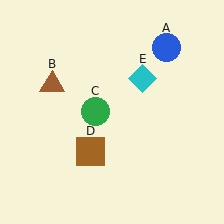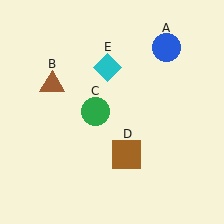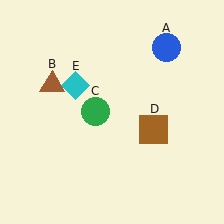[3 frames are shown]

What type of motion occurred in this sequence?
The brown square (object D), cyan diamond (object E) rotated counterclockwise around the center of the scene.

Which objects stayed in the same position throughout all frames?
Blue circle (object A) and brown triangle (object B) and green circle (object C) remained stationary.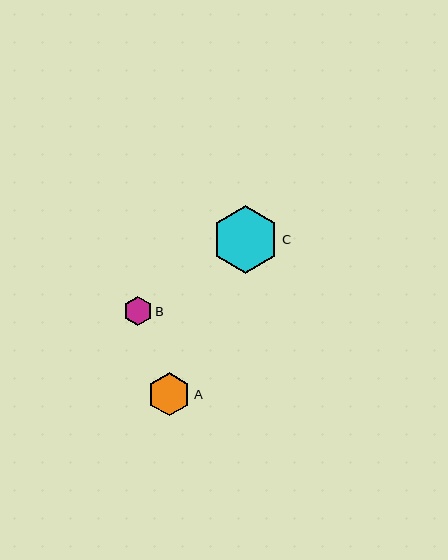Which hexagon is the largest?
Hexagon C is the largest with a size of approximately 67 pixels.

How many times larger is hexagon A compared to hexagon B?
Hexagon A is approximately 1.5 times the size of hexagon B.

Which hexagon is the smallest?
Hexagon B is the smallest with a size of approximately 29 pixels.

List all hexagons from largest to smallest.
From largest to smallest: C, A, B.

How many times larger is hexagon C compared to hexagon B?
Hexagon C is approximately 2.4 times the size of hexagon B.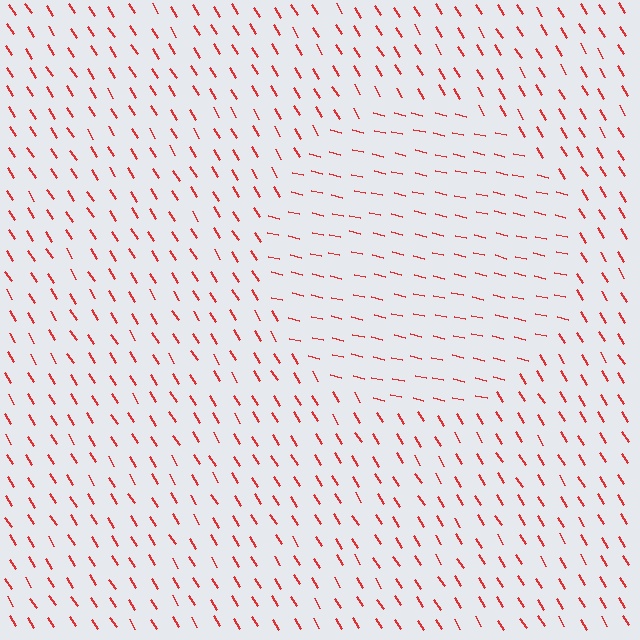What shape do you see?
I see a circle.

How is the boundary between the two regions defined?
The boundary is defined purely by a change in line orientation (approximately 45 degrees difference). All lines are the same color and thickness.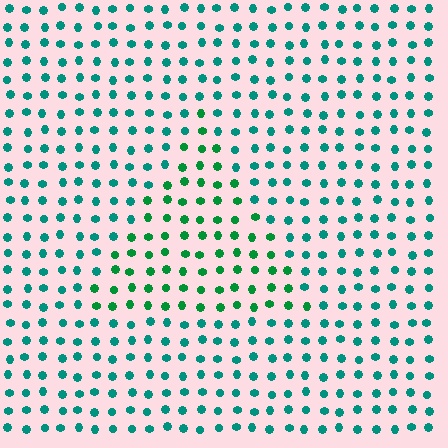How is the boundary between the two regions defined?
The boundary is defined purely by a slight shift in hue (about 30 degrees). Spacing, size, and orientation are identical on both sides.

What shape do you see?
I see a triangle.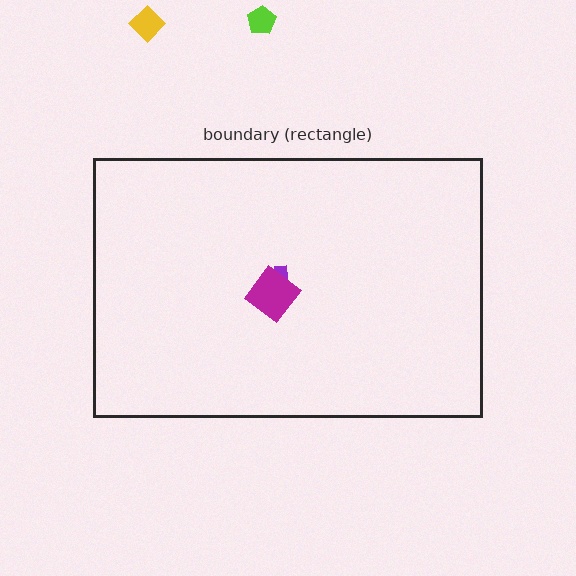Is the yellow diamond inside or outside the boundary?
Outside.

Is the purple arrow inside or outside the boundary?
Inside.